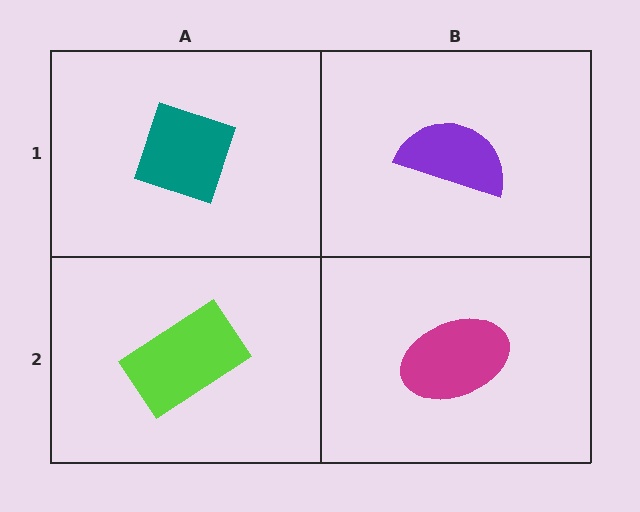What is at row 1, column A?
A teal diamond.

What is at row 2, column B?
A magenta ellipse.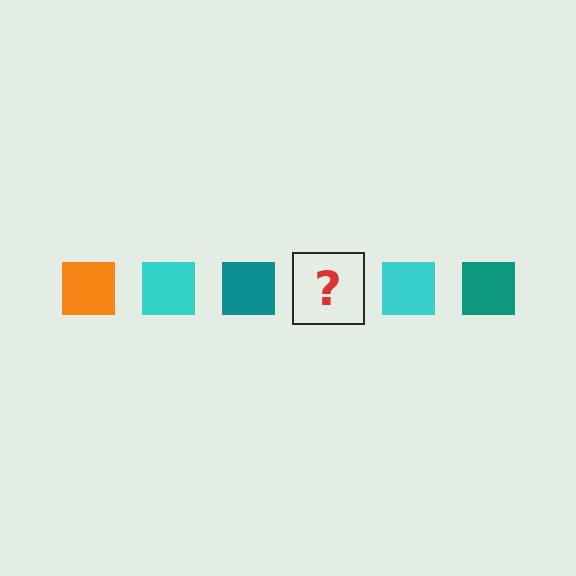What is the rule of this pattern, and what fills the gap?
The rule is that the pattern cycles through orange, cyan, teal squares. The gap should be filled with an orange square.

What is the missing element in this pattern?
The missing element is an orange square.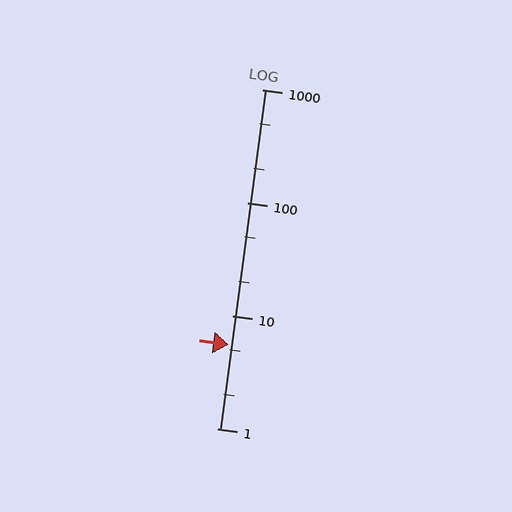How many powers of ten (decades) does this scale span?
The scale spans 3 decades, from 1 to 1000.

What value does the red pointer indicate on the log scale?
The pointer indicates approximately 5.5.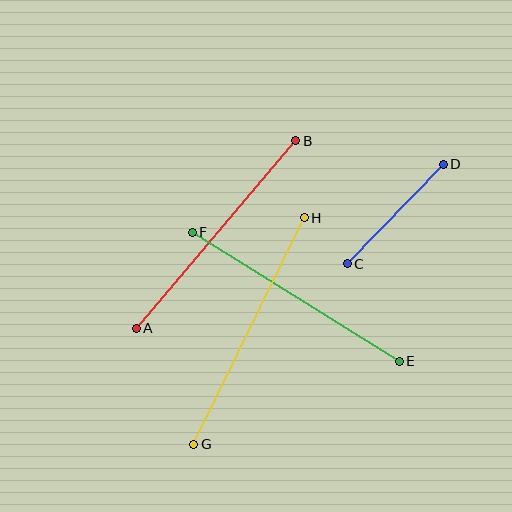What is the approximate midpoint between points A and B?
The midpoint is at approximately (216, 235) pixels.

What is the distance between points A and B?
The distance is approximately 246 pixels.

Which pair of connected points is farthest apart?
Points G and H are farthest apart.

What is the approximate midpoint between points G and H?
The midpoint is at approximately (249, 331) pixels.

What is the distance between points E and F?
The distance is approximately 244 pixels.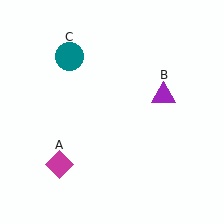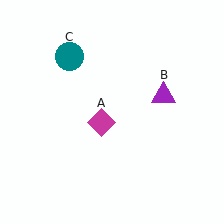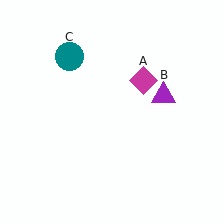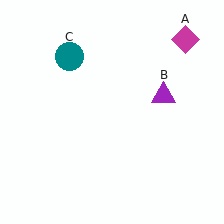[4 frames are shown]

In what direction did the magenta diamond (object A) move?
The magenta diamond (object A) moved up and to the right.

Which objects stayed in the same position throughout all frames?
Purple triangle (object B) and teal circle (object C) remained stationary.